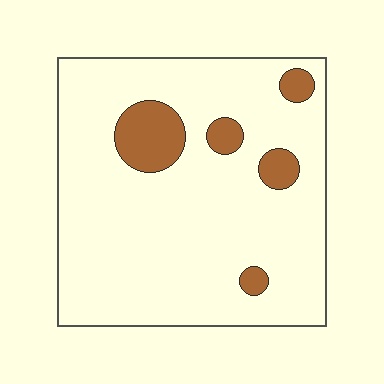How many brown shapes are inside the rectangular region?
5.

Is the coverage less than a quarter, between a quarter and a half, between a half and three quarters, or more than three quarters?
Less than a quarter.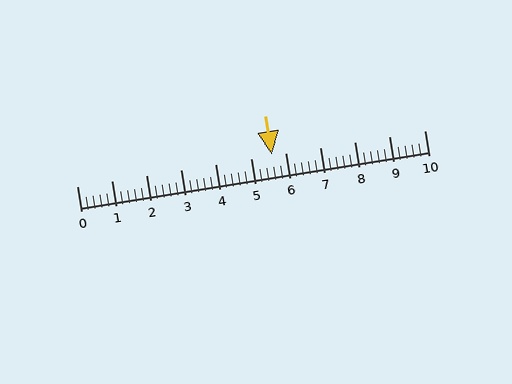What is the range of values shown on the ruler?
The ruler shows values from 0 to 10.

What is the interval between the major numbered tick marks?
The major tick marks are spaced 1 units apart.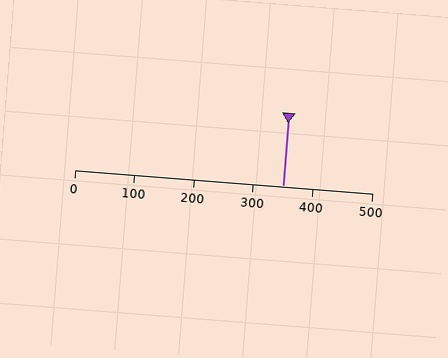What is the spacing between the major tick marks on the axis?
The major ticks are spaced 100 apart.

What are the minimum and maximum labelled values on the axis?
The axis runs from 0 to 500.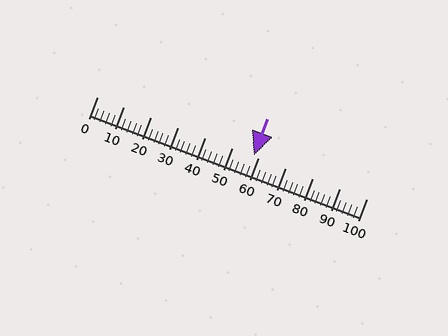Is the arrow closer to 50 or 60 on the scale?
The arrow is closer to 60.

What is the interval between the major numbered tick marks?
The major tick marks are spaced 10 units apart.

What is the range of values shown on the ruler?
The ruler shows values from 0 to 100.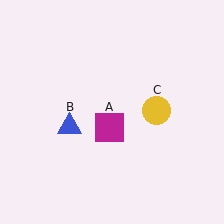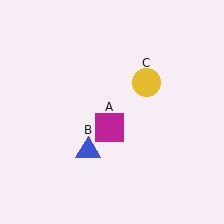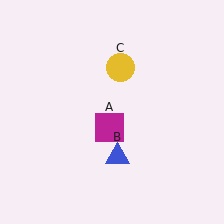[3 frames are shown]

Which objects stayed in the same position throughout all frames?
Magenta square (object A) remained stationary.